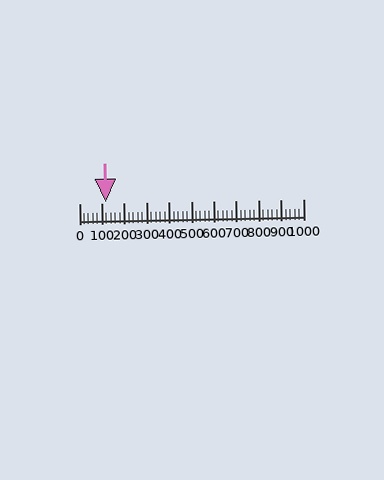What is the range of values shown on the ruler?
The ruler shows values from 0 to 1000.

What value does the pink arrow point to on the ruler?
The pink arrow points to approximately 120.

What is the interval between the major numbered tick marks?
The major tick marks are spaced 100 units apart.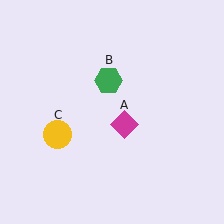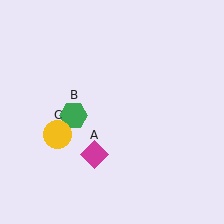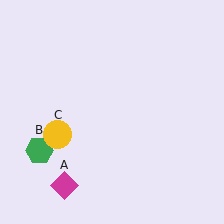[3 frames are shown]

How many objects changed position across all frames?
2 objects changed position: magenta diamond (object A), green hexagon (object B).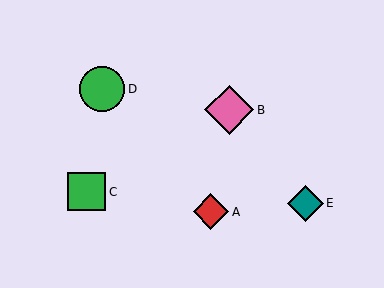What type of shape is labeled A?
Shape A is a red diamond.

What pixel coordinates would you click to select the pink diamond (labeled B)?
Click at (229, 110) to select the pink diamond B.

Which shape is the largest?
The pink diamond (labeled B) is the largest.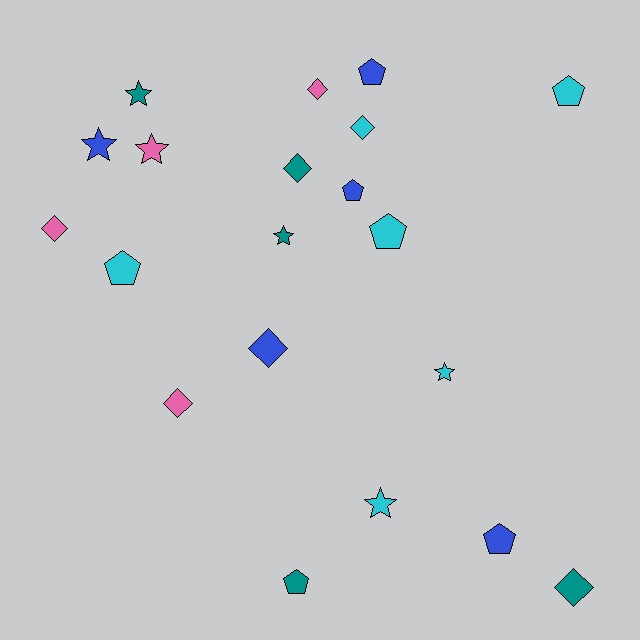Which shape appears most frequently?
Pentagon, with 7 objects.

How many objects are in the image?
There are 20 objects.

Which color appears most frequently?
Cyan, with 6 objects.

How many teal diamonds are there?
There are 2 teal diamonds.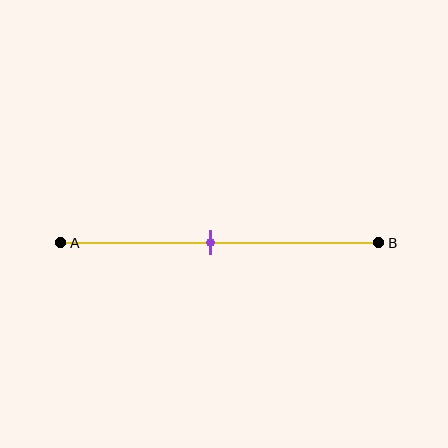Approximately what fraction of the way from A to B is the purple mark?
The purple mark is approximately 45% of the way from A to B.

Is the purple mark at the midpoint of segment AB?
Yes, the mark is approximately at the midpoint.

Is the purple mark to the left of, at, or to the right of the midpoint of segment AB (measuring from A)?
The purple mark is approximately at the midpoint of segment AB.